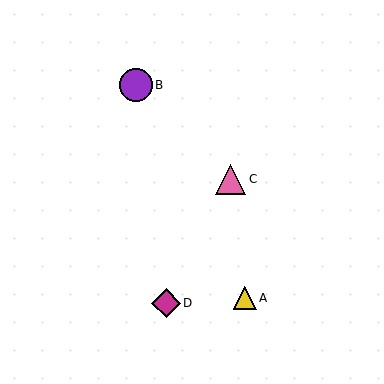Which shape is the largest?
The purple circle (labeled B) is the largest.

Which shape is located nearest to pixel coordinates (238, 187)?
The pink triangle (labeled C) at (231, 179) is nearest to that location.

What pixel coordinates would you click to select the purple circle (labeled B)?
Click at (136, 85) to select the purple circle B.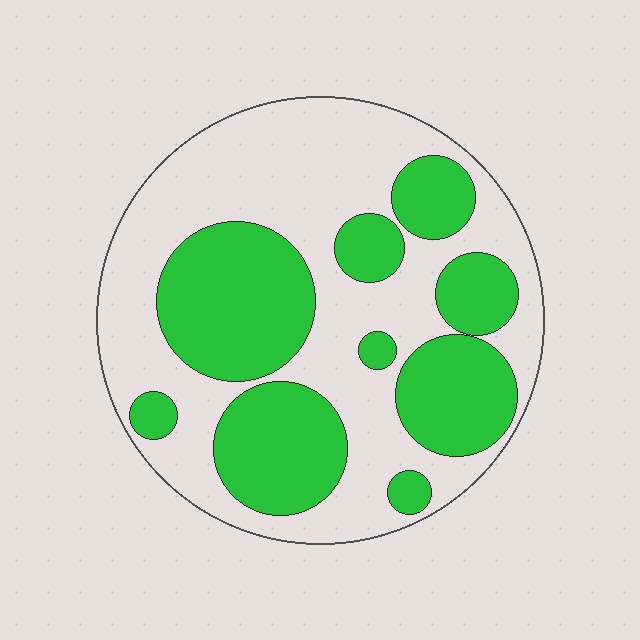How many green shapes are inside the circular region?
9.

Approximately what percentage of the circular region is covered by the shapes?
Approximately 40%.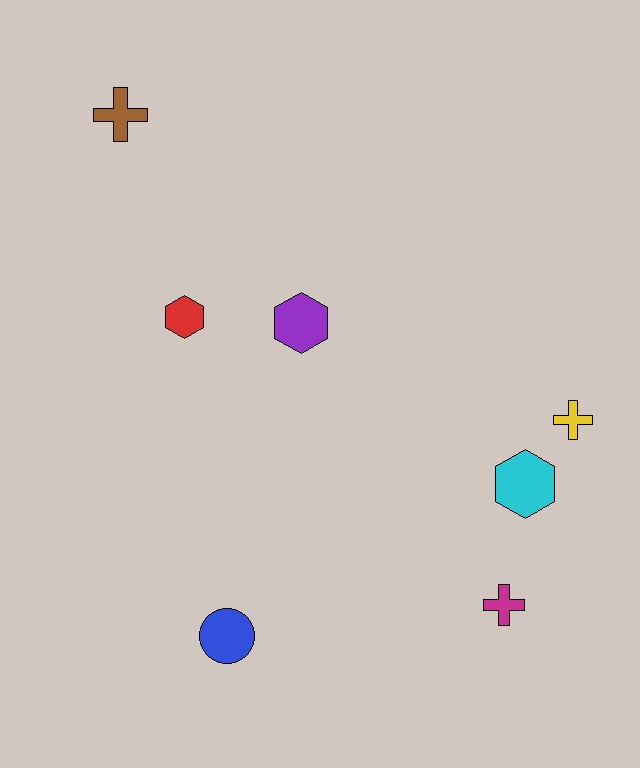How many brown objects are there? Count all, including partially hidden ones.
There is 1 brown object.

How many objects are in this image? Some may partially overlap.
There are 7 objects.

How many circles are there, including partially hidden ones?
There is 1 circle.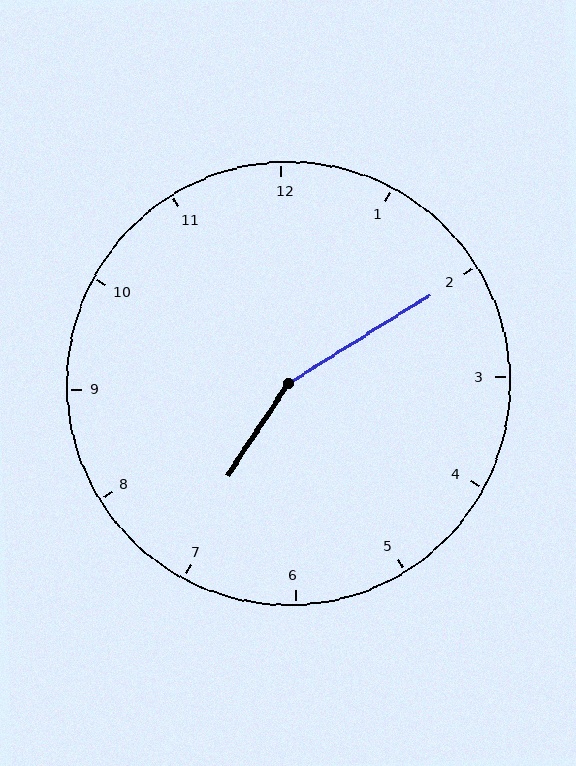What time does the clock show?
7:10.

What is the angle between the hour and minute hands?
Approximately 155 degrees.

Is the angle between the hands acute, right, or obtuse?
It is obtuse.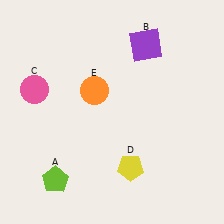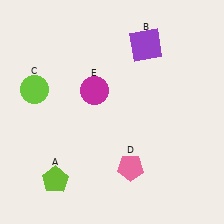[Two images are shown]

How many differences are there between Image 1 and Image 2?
There are 3 differences between the two images.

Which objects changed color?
C changed from pink to lime. D changed from yellow to pink. E changed from orange to magenta.